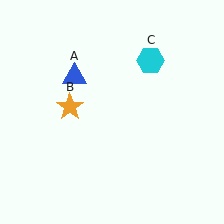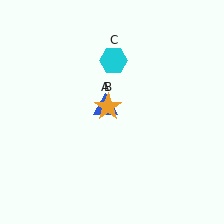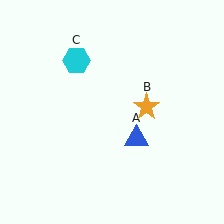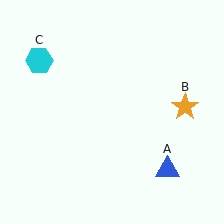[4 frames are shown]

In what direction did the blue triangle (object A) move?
The blue triangle (object A) moved down and to the right.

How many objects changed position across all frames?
3 objects changed position: blue triangle (object A), orange star (object B), cyan hexagon (object C).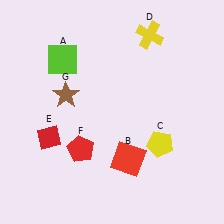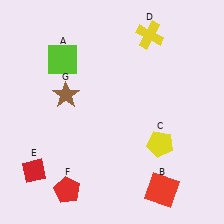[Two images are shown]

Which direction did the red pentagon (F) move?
The red pentagon (F) moved down.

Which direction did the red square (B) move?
The red square (B) moved right.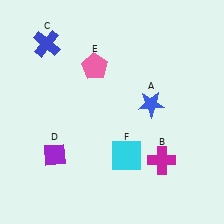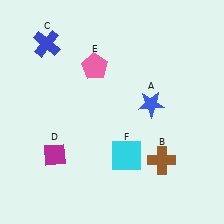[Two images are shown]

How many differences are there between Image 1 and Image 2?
There are 2 differences between the two images.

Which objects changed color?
B changed from magenta to brown. D changed from purple to magenta.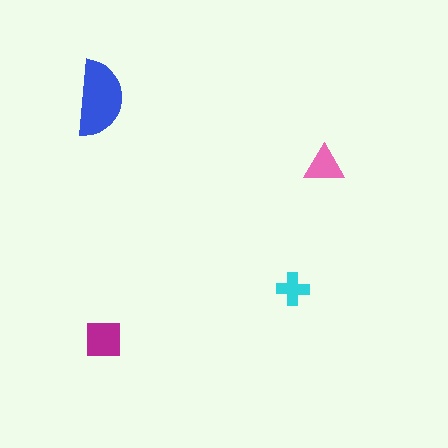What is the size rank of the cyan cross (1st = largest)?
4th.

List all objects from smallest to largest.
The cyan cross, the pink triangle, the magenta square, the blue semicircle.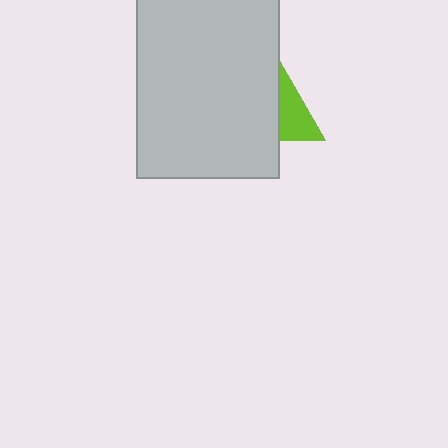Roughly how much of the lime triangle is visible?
A small part of it is visible (roughly 42%).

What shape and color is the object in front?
The object in front is a light gray rectangle.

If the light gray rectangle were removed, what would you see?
You would see the complete lime triangle.